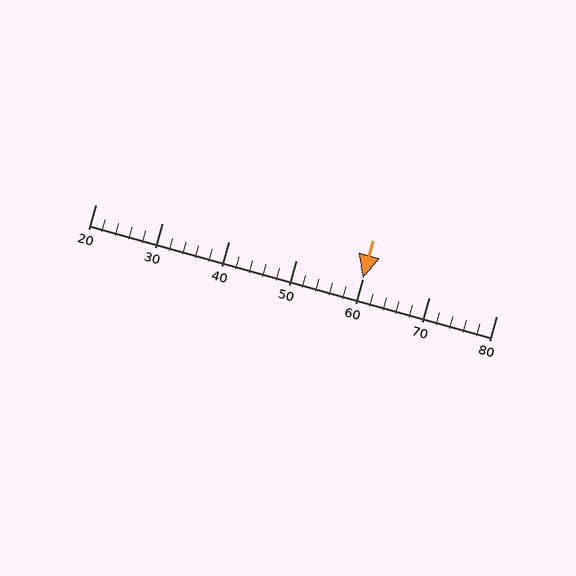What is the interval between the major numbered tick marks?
The major tick marks are spaced 10 units apart.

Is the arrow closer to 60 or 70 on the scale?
The arrow is closer to 60.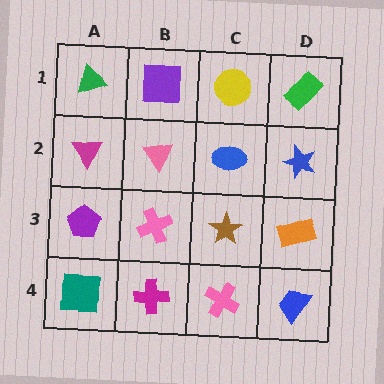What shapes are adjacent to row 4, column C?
A brown star (row 3, column C), a magenta cross (row 4, column B), a blue trapezoid (row 4, column D).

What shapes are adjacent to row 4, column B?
A pink cross (row 3, column B), a teal square (row 4, column A), a pink cross (row 4, column C).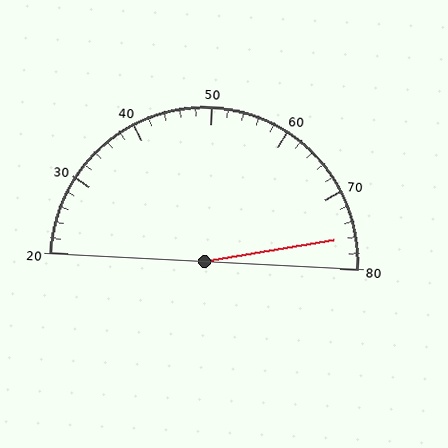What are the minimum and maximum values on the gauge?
The gauge ranges from 20 to 80.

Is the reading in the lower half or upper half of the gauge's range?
The reading is in the upper half of the range (20 to 80).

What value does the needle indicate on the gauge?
The needle indicates approximately 76.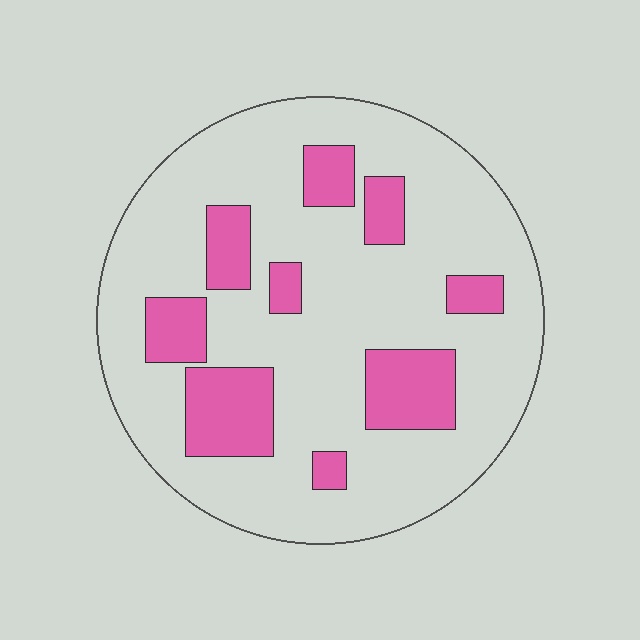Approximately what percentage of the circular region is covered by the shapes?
Approximately 20%.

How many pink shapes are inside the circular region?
9.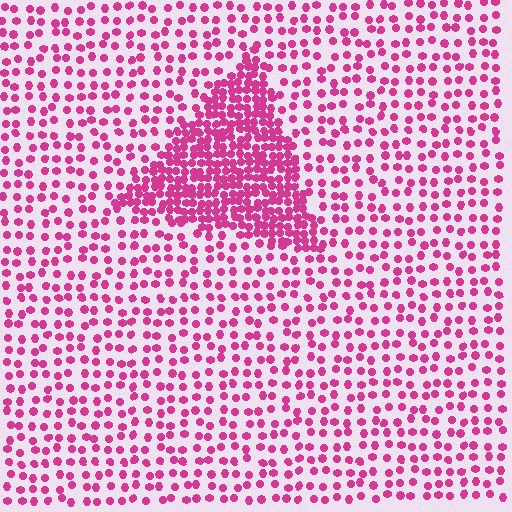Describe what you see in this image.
The image contains small magenta elements arranged at two different densities. A triangle-shaped region is visible where the elements are more densely packed than the surrounding area.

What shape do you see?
I see a triangle.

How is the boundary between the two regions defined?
The boundary is defined by a change in element density (approximately 2.5x ratio). All elements are the same color, size, and shape.